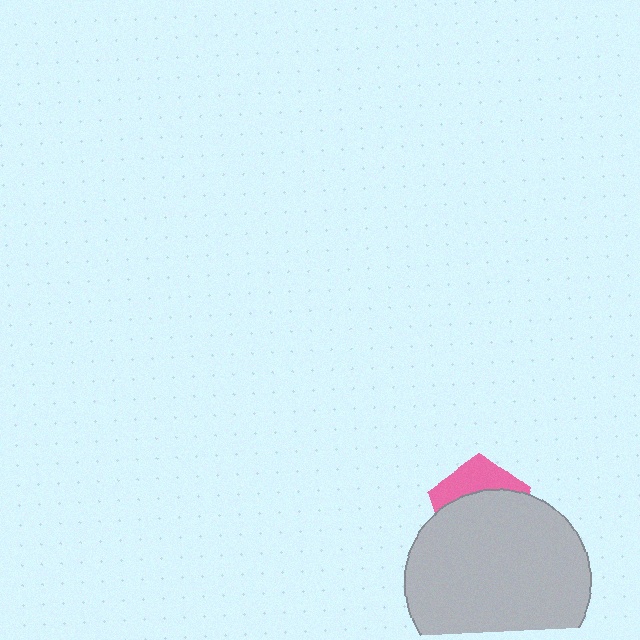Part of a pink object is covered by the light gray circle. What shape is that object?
It is a pentagon.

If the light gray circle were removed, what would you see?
You would see the complete pink pentagon.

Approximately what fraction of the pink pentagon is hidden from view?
Roughly 65% of the pink pentagon is hidden behind the light gray circle.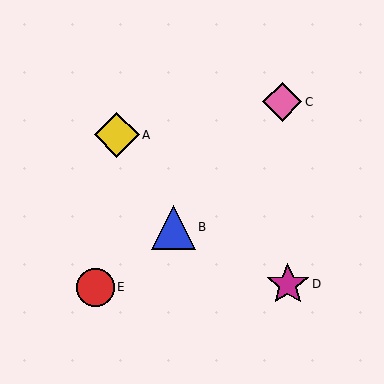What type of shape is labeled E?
Shape E is a red circle.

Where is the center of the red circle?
The center of the red circle is at (95, 287).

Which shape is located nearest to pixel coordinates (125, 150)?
The yellow diamond (labeled A) at (117, 135) is nearest to that location.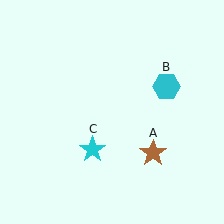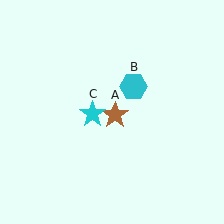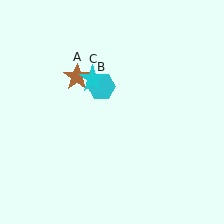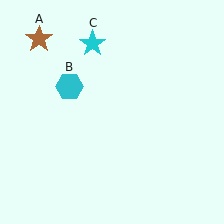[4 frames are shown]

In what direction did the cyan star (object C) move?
The cyan star (object C) moved up.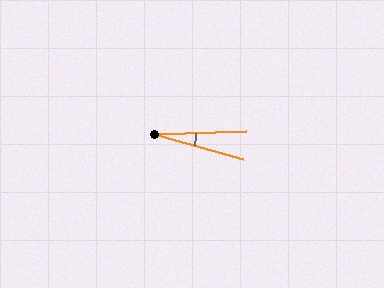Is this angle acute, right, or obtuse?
It is acute.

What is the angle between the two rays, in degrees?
Approximately 18 degrees.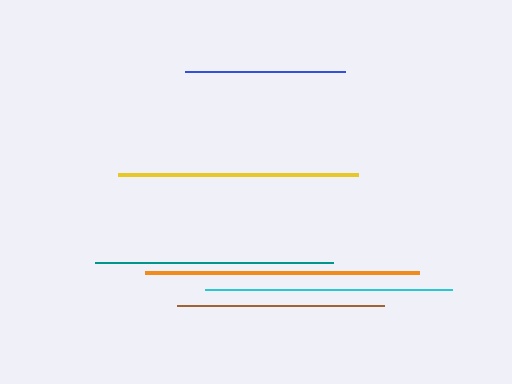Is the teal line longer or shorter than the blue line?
The teal line is longer than the blue line.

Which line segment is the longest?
The orange line is the longest at approximately 274 pixels.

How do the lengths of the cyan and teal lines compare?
The cyan and teal lines are approximately the same length.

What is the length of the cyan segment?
The cyan segment is approximately 247 pixels long.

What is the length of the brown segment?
The brown segment is approximately 208 pixels long.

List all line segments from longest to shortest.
From longest to shortest: orange, cyan, yellow, teal, brown, blue.